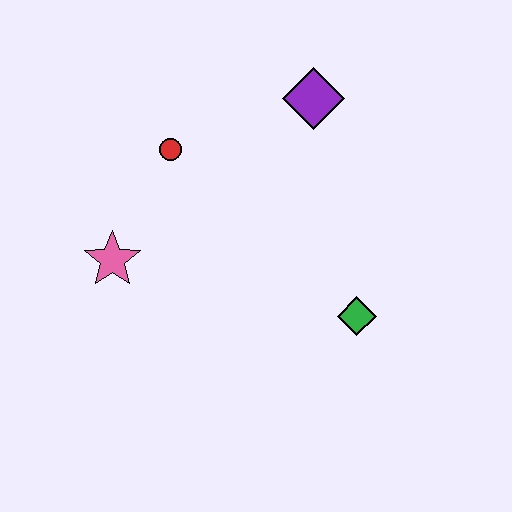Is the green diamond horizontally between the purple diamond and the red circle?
No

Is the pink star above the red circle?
No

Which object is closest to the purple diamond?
The red circle is closest to the purple diamond.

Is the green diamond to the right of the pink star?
Yes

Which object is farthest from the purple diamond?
The pink star is farthest from the purple diamond.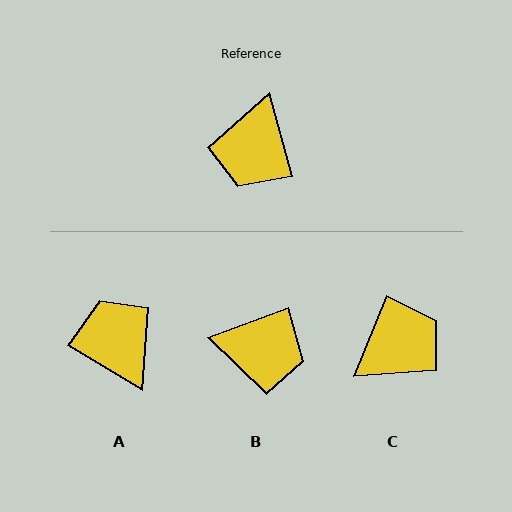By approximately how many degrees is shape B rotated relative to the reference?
Approximately 95 degrees counter-clockwise.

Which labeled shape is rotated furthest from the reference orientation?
C, about 143 degrees away.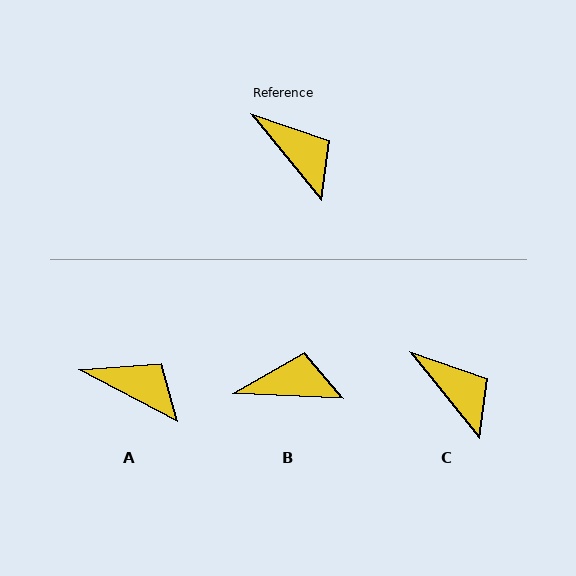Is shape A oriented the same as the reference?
No, it is off by about 23 degrees.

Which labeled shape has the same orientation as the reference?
C.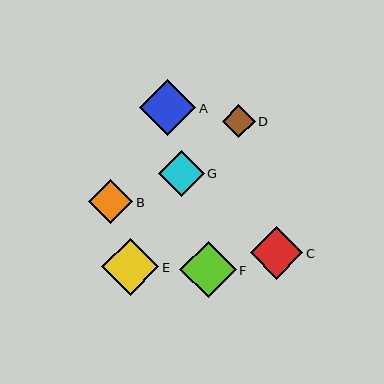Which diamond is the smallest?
Diamond D is the smallest with a size of approximately 33 pixels.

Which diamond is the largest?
Diamond E is the largest with a size of approximately 57 pixels.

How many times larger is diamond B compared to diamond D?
Diamond B is approximately 1.3 times the size of diamond D.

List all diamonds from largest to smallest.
From largest to smallest: E, F, A, C, G, B, D.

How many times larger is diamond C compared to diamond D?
Diamond C is approximately 1.6 times the size of diamond D.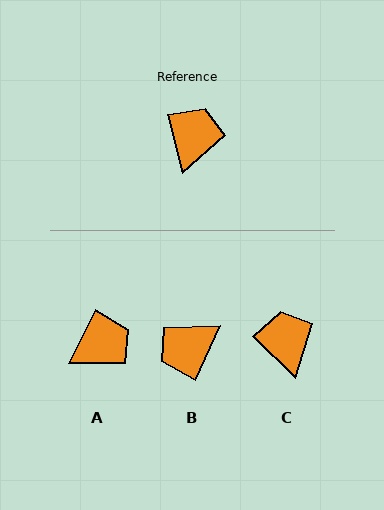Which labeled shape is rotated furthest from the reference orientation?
B, about 141 degrees away.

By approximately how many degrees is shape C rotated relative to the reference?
Approximately 32 degrees counter-clockwise.